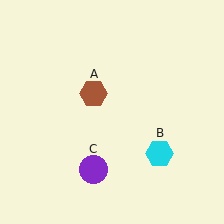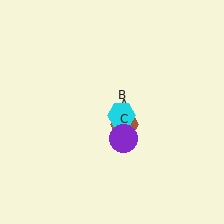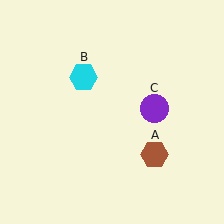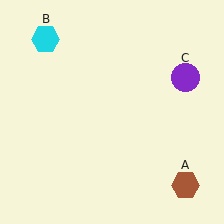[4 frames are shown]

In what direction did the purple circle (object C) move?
The purple circle (object C) moved up and to the right.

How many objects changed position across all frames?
3 objects changed position: brown hexagon (object A), cyan hexagon (object B), purple circle (object C).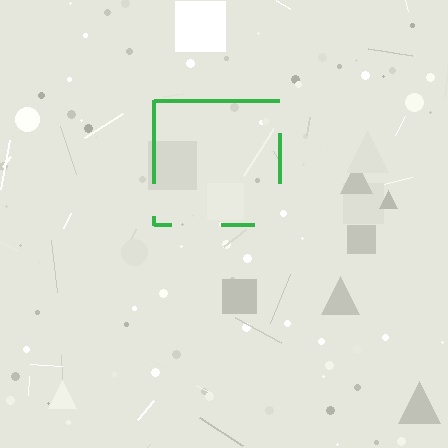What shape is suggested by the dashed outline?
The dashed outline suggests a square.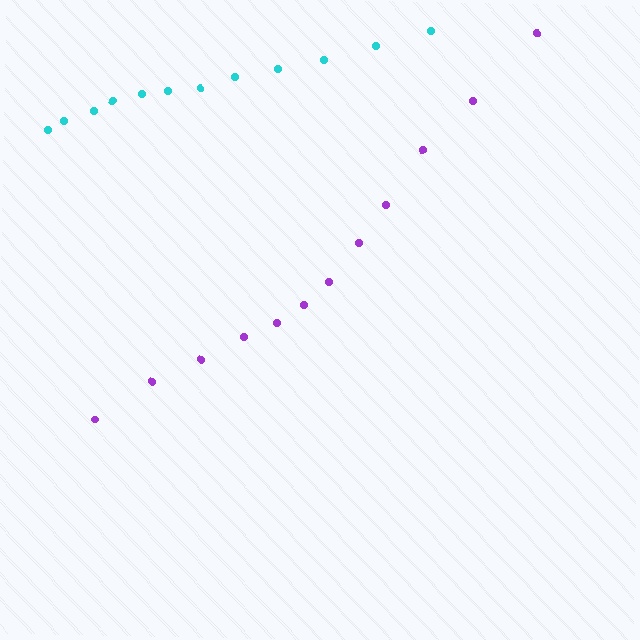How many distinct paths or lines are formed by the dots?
There are 2 distinct paths.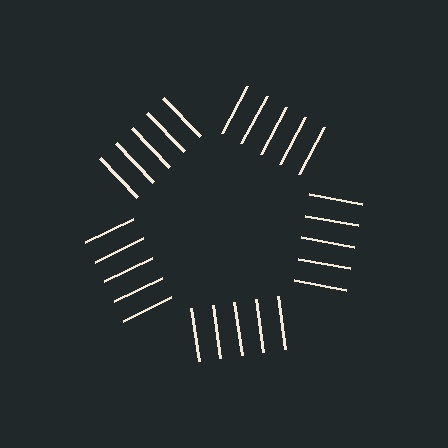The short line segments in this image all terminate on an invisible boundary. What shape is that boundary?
An illusory pentagon — the line segments terminate on its edges but no continuous stroke is drawn.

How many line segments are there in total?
25 — 5 along each of the 5 edges.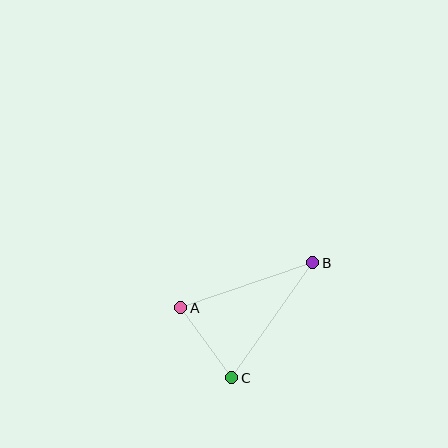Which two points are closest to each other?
Points A and C are closest to each other.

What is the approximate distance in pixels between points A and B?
The distance between A and B is approximately 139 pixels.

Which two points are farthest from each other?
Points B and C are farthest from each other.